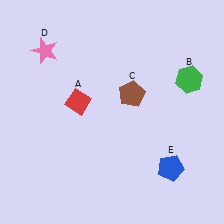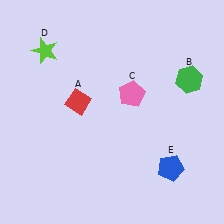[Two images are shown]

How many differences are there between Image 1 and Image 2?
There are 2 differences between the two images.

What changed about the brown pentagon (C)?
In Image 1, C is brown. In Image 2, it changed to pink.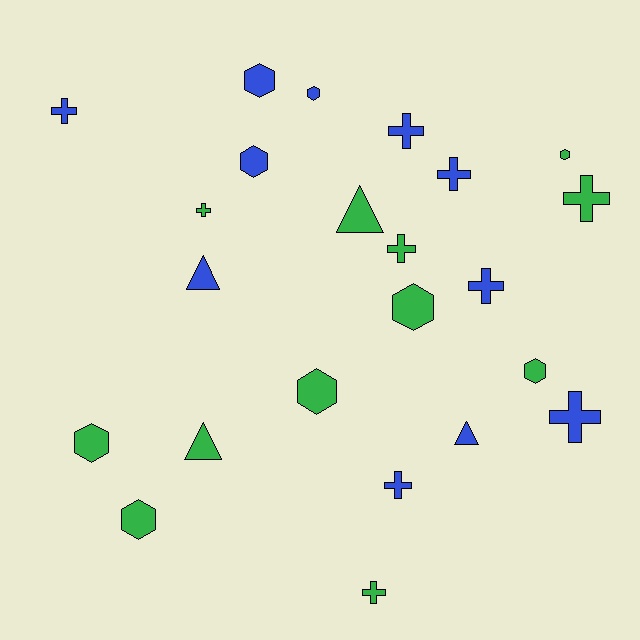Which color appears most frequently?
Green, with 12 objects.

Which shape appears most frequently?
Cross, with 10 objects.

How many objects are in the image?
There are 23 objects.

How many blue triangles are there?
There are 2 blue triangles.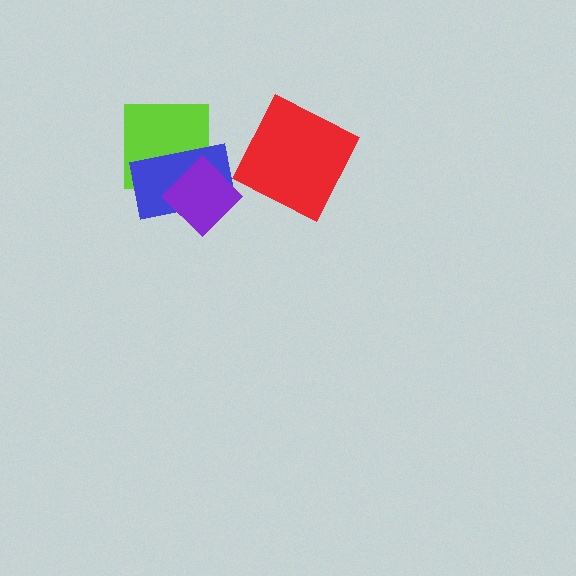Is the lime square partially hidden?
Yes, it is partially covered by another shape.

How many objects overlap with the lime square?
2 objects overlap with the lime square.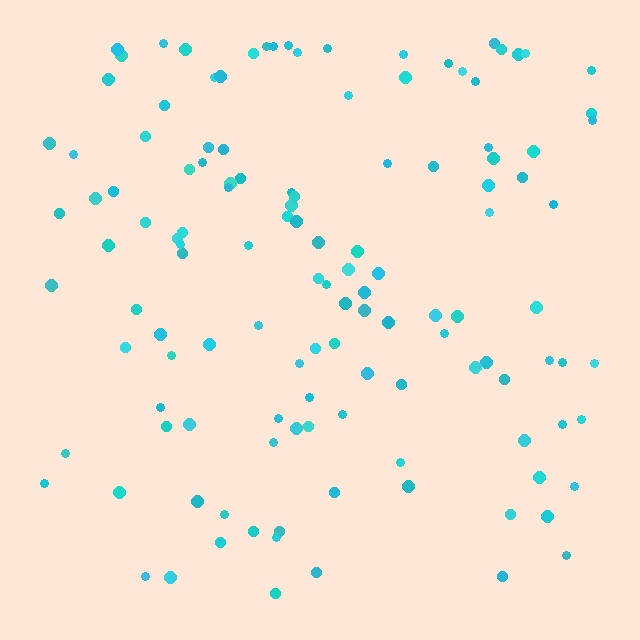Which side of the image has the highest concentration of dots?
The top.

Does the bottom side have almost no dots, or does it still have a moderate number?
Still a moderate number, just noticeably fewer than the top.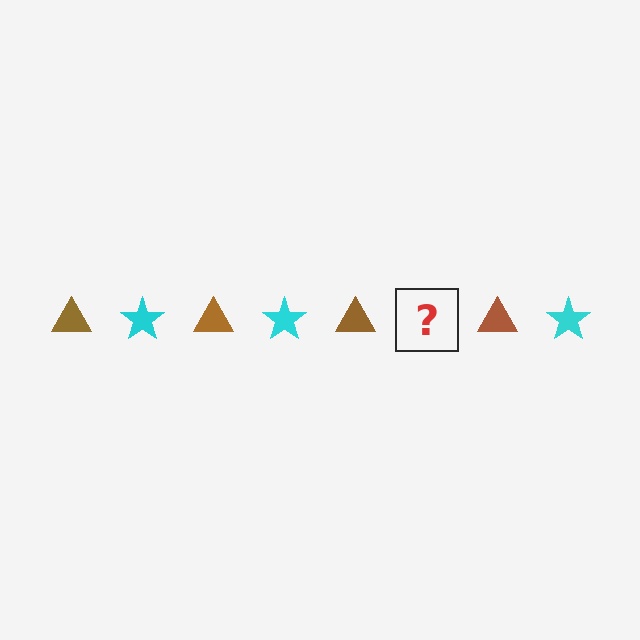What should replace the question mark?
The question mark should be replaced with a cyan star.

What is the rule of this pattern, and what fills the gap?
The rule is that the pattern alternates between brown triangle and cyan star. The gap should be filled with a cyan star.